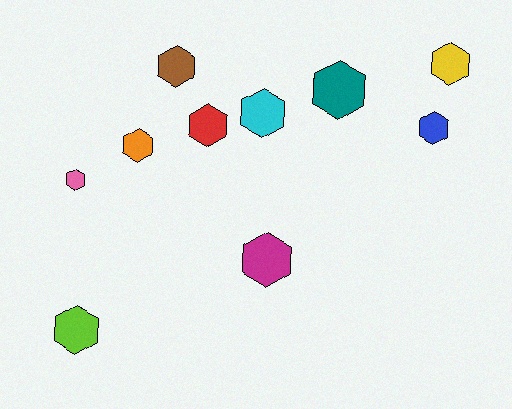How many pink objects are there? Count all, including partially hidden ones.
There is 1 pink object.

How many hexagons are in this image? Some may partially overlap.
There are 10 hexagons.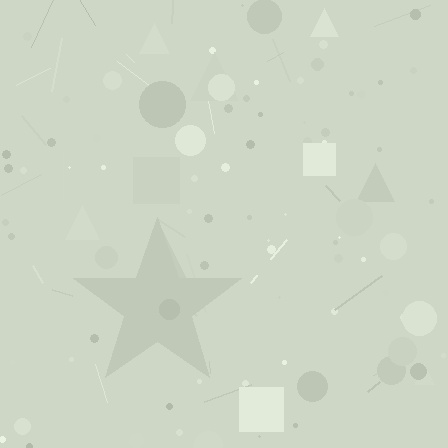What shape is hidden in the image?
A star is hidden in the image.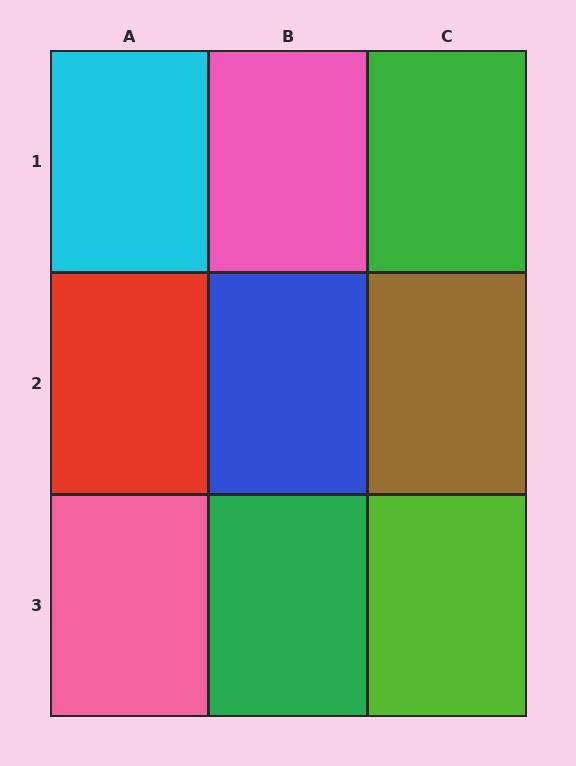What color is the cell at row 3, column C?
Lime.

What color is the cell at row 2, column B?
Blue.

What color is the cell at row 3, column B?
Green.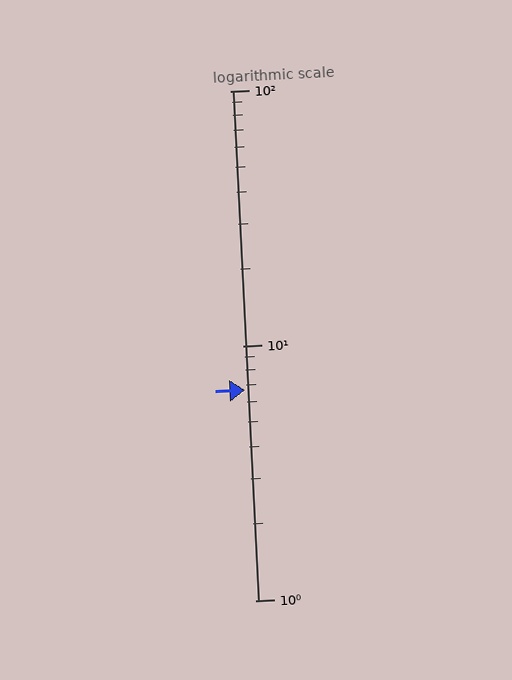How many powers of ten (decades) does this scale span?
The scale spans 2 decades, from 1 to 100.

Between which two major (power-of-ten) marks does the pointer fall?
The pointer is between 1 and 10.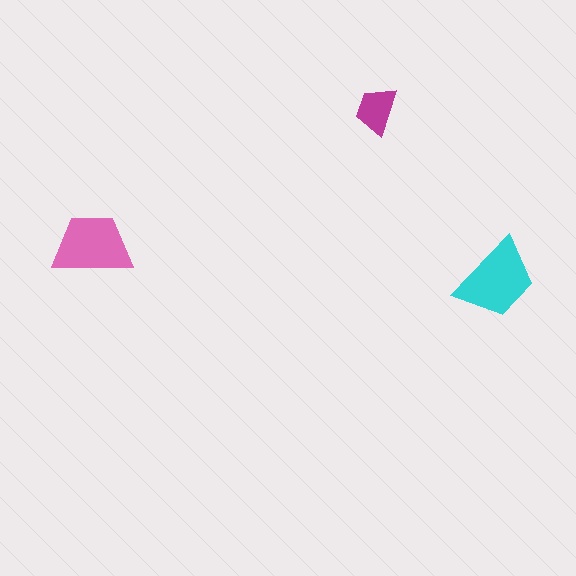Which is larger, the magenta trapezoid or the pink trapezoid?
The pink one.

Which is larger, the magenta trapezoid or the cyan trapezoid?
The cyan one.